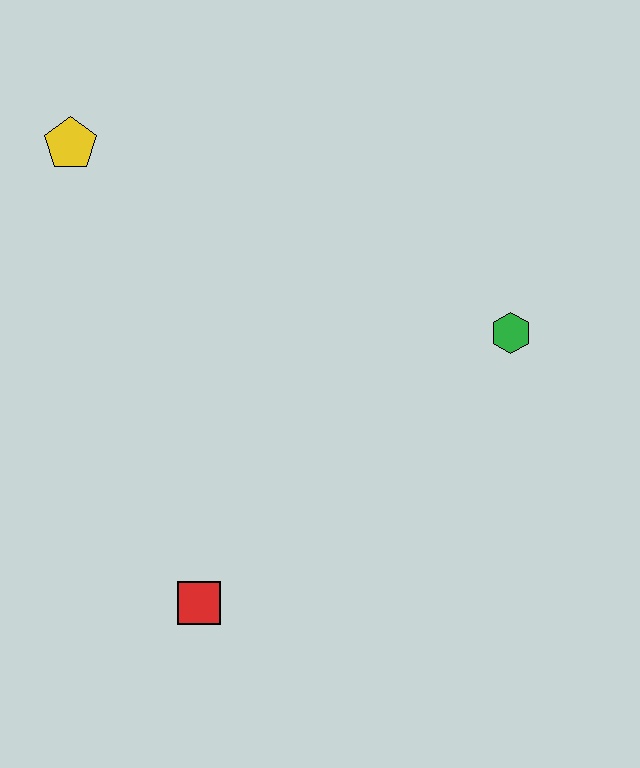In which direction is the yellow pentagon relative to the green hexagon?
The yellow pentagon is to the left of the green hexagon.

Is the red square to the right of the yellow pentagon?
Yes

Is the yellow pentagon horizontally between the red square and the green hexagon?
No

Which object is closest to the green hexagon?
The red square is closest to the green hexagon.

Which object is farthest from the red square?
The yellow pentagon is farthest from the red square.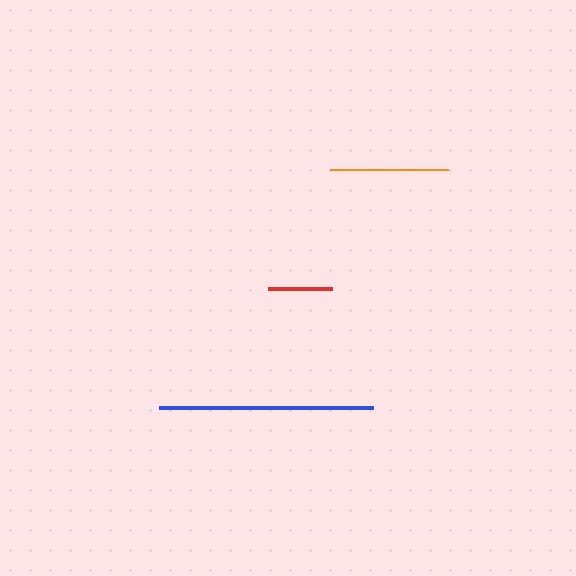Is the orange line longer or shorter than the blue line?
The blue line is longer than the orange line.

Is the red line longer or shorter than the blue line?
The blue line is longer than the red line.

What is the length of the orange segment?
The orange segment is approximately 118 pixels long.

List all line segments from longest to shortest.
From longest to shortest: blue, orange, red.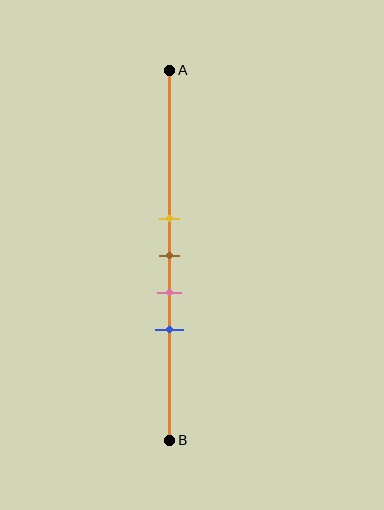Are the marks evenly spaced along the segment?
Yes, the marks are approximately evenly spaced.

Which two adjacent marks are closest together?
The yellow and brown marks are the closest adjacent pair.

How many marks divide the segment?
There are 4 marks dividing the segment.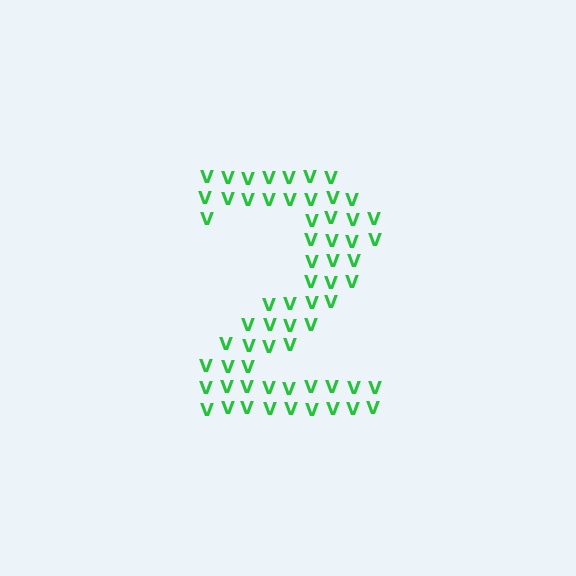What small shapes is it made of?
It is made of small letter V's.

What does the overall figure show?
The overall figure shows the digit 2.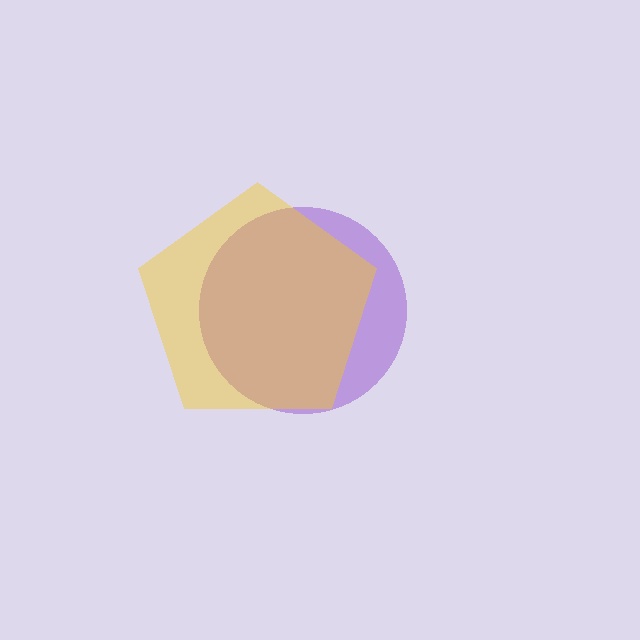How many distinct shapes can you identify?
There are 2 distinct shapes: a purple circle, a yellow pentagon.